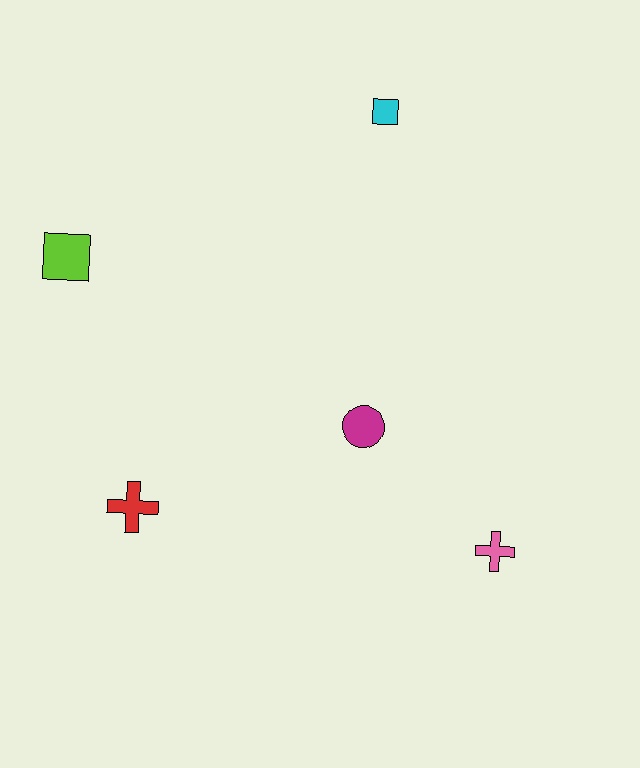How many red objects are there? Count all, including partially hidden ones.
There is 1 red object.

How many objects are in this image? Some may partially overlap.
There are 5 objects.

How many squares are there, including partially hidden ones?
There are 2 squares.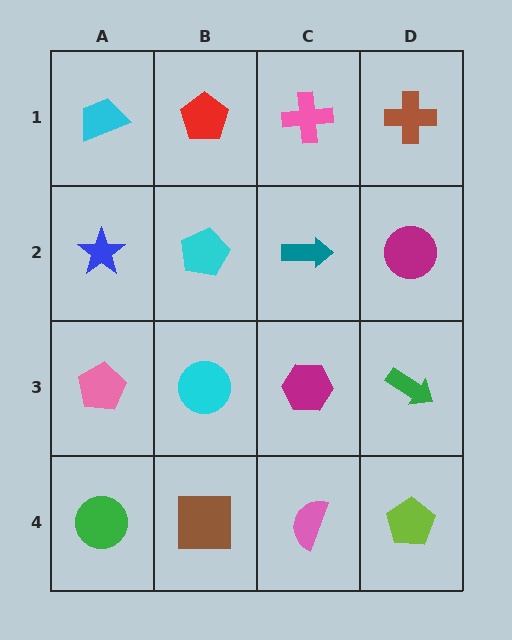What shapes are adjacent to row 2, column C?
A pink cross (row 1, column C), a magenta hexagon (row 3, column C), a cyan pentagon (row 2, column B), a magenta circle (row 2, column D).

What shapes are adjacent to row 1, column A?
A blue star (row 2, column A), a red pentagon (row 1, column B).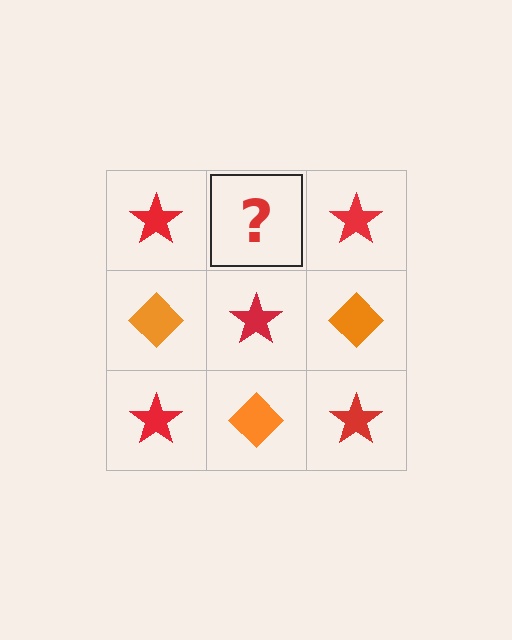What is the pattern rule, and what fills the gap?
The rule is that it alternates red star and orange diamond in a checkerboard pattern. The gap should be filled with an orange diamond.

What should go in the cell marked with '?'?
The missing cell should contain an orange diamond.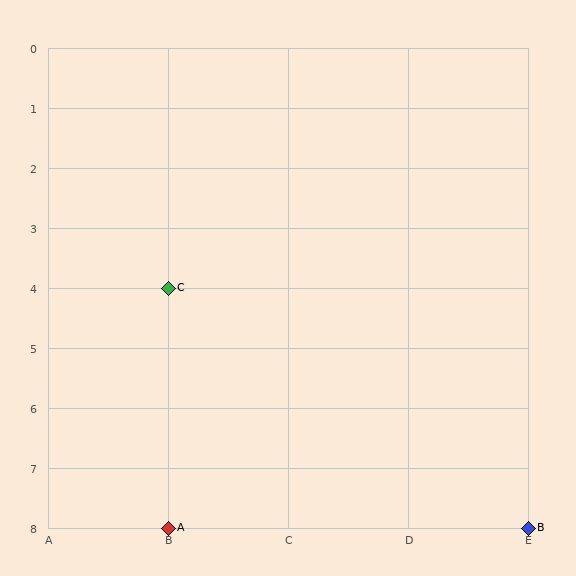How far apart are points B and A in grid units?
Points B and A are 3 columns apart.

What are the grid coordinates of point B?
Point B is at grid coordinates (E, 8).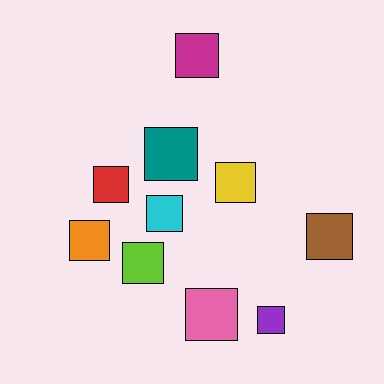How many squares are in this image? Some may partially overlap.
There are 10 squares.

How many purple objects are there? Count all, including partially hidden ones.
There is 1 purple object.